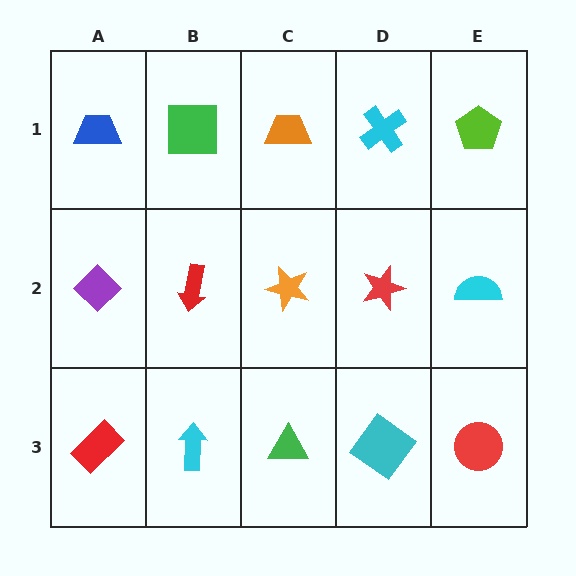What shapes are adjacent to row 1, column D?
A red star (row 2, column D), an orange trapezoid (row 1, column C), a lime pentagon (row 1, column E).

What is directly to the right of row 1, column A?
A green square.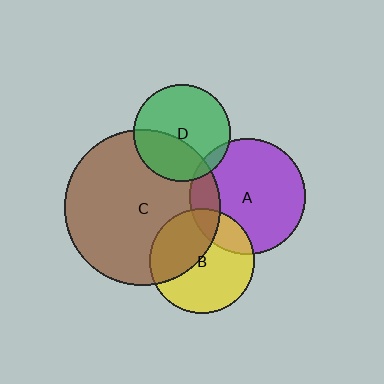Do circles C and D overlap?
Yes.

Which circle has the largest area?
Circle C (brown).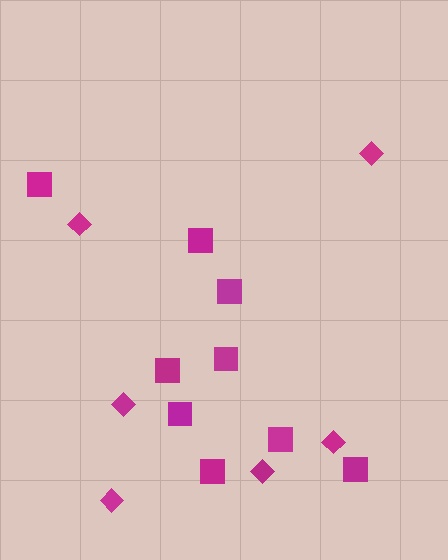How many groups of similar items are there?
There are 2 groups: one group of squares (9) and one group of diamonds (6).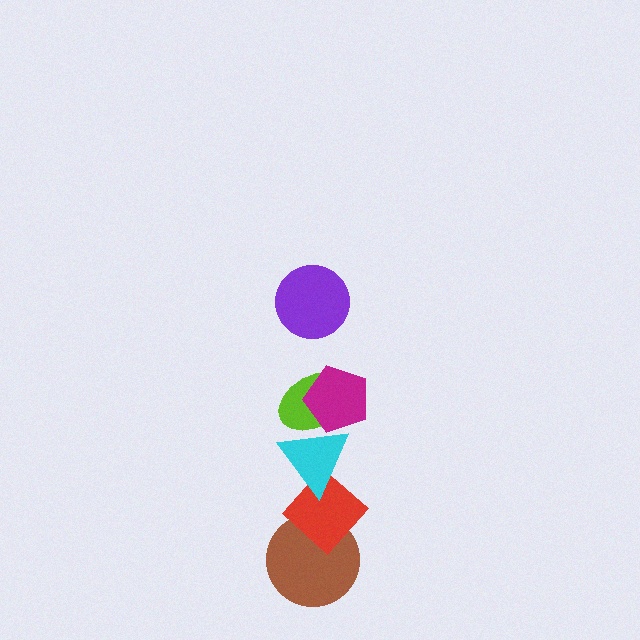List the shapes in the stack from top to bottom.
From top to bottom: the purple circle, the magenta pentagon, the lime ellipse, the cyan triangle, the red diamond, the brown circle.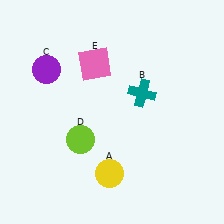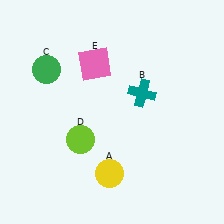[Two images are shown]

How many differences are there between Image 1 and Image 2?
There is 1 difference between the two images.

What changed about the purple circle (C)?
In Image 1, C is purple. In Image 2, it changed to green.